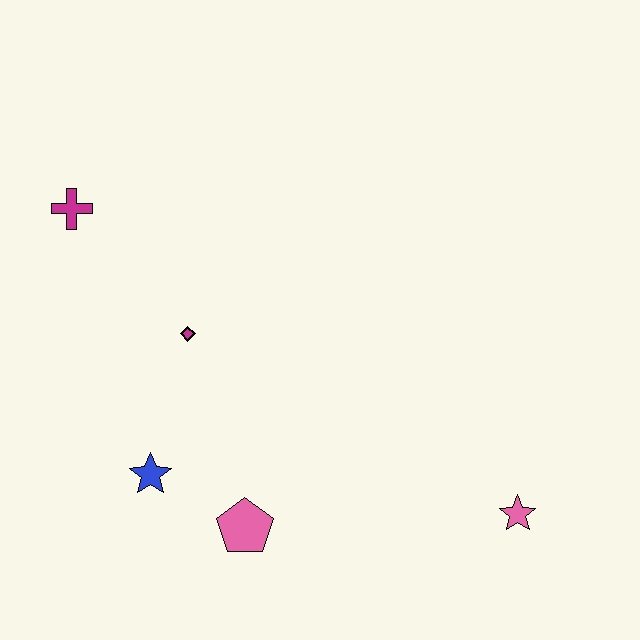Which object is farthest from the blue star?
The pink star is farthest from the blue star.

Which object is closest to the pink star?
The pink pentagon is closest to the pink star.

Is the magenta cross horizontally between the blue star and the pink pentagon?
No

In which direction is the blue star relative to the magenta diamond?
The blue star is below the magenta diamond.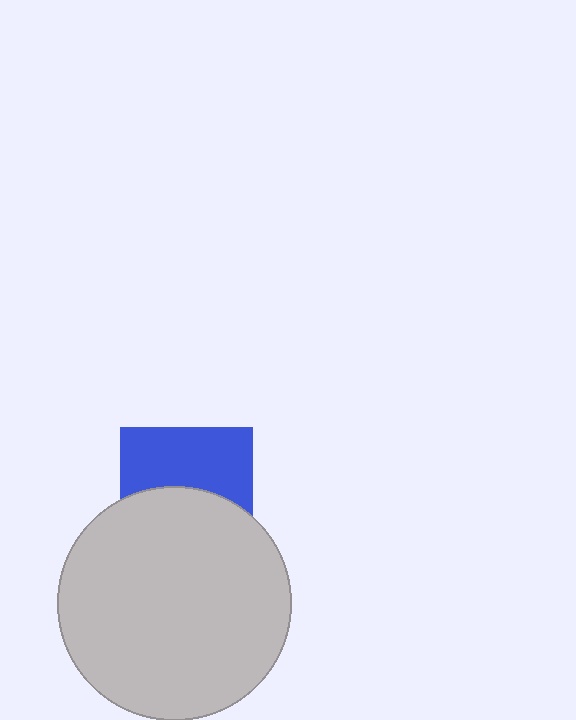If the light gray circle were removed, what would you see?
You would see the complete blue square.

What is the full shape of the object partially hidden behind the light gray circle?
The partially hidden object is a blue square.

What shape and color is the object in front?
The object in front is a light gray circle.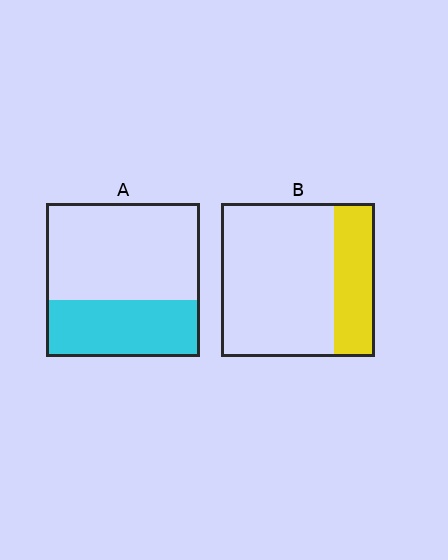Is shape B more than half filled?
No.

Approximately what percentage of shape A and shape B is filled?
A is approximately 35% and B is approximately 25%.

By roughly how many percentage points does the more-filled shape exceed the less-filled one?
By roughly 10 percentage points (A over B).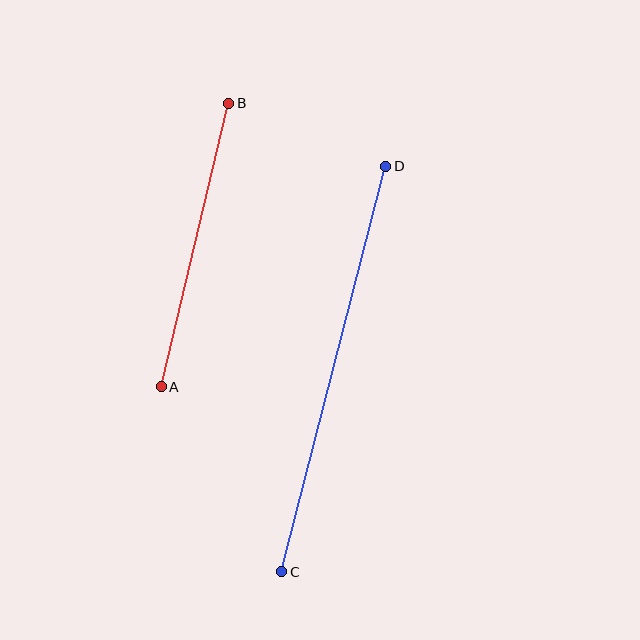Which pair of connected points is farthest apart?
Points C and D are farthest apart.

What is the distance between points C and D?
The distance is approximately 419 pixels.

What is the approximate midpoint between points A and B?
The midpoint is at approximately (195, 245) pixels.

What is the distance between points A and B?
The distance is approximately 291 pixels.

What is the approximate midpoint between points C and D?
The midpoint is at approximately (334, 369) pixels.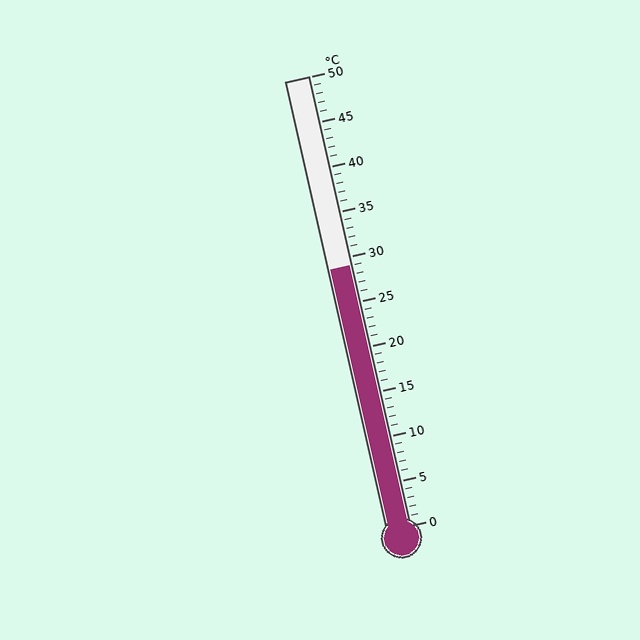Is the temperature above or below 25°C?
The temperature is above 25°C.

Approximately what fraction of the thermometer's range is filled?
The thermometer is filled to approximately 60% of its range.